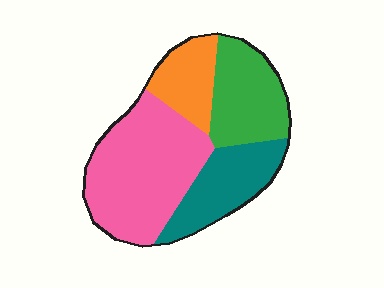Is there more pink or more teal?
Pink.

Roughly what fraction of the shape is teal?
Teal takes up about one fifth (1/5) of the shape.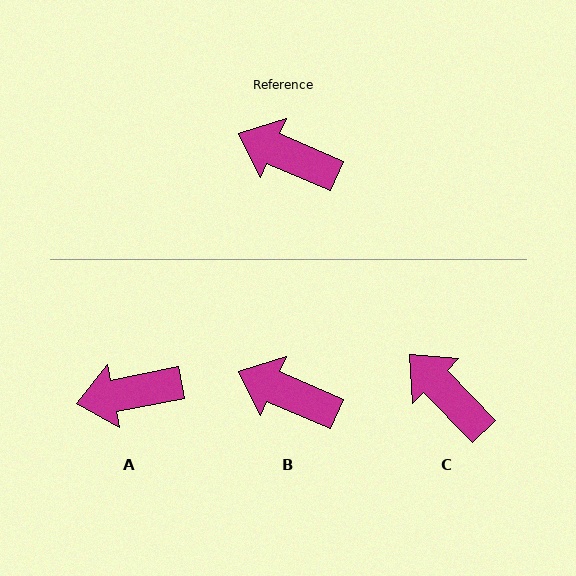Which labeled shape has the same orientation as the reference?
B.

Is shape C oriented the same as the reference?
No, it is off by about 23 degrees.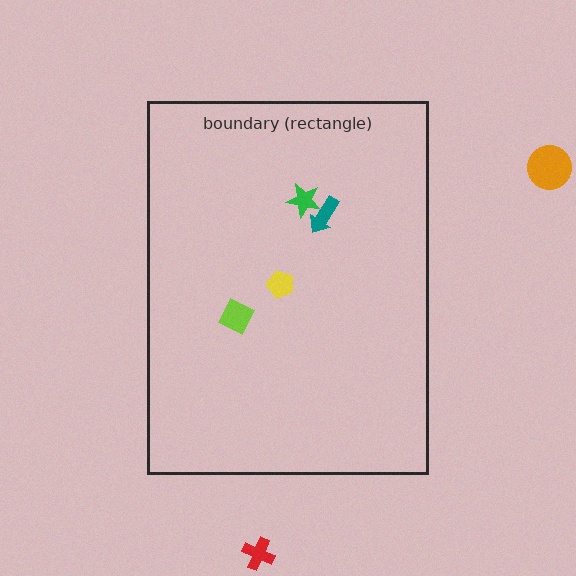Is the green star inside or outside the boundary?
Inside.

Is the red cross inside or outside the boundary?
Outside.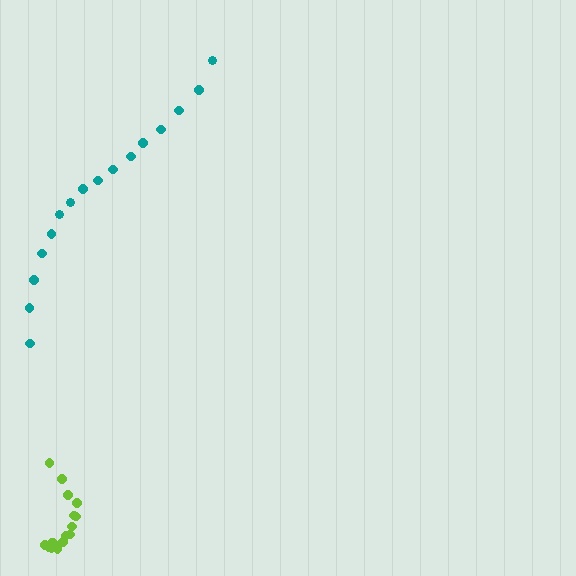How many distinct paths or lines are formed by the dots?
There are 2 distinct paths.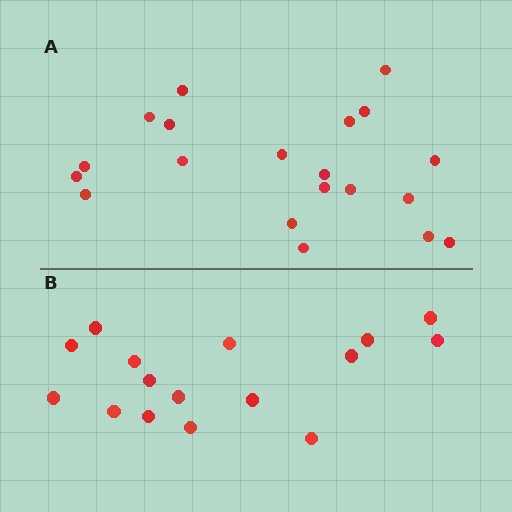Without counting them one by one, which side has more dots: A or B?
Region A (the top region) has more dots.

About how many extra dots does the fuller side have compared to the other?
Region A has about 4 more dots than region B.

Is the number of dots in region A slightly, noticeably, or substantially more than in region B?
Region A has noticeably more, but not dramatically so. The ratio is roughly 1.2 to 1.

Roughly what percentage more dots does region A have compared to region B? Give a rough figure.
About 25% more.